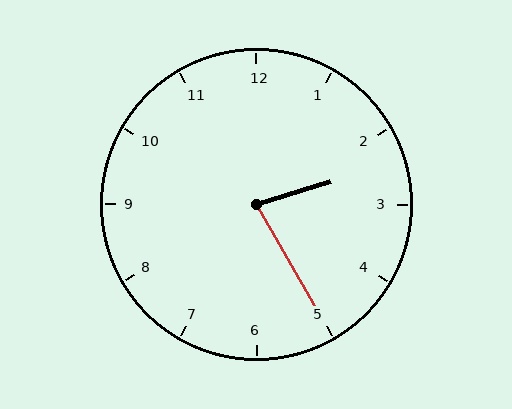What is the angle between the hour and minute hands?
Approximately 78 degrees.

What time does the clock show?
2:25.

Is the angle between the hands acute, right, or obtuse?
It is acute.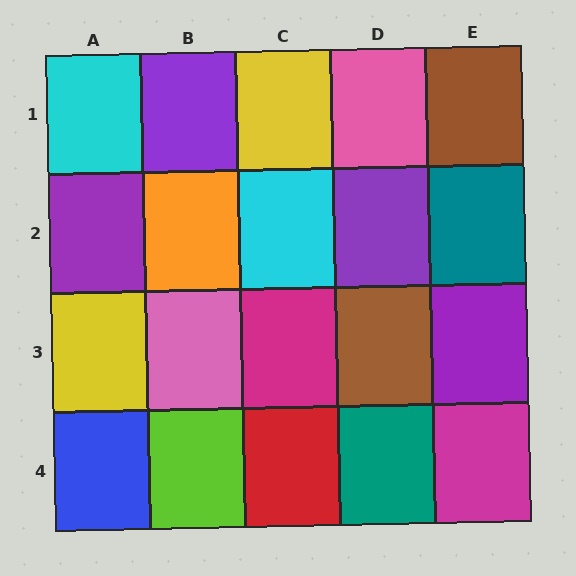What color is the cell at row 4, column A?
Blue.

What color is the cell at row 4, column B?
Lime.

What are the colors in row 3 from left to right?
Yellow, pink, magenta, brown, purple.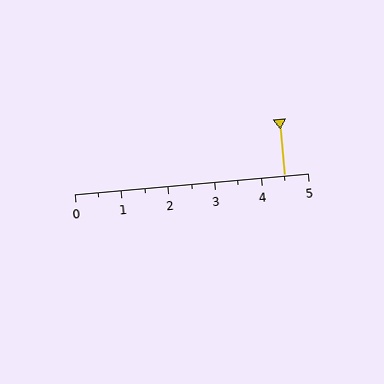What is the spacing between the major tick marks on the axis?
The major ticks are spaced 1 apart.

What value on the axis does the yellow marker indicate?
The marker indicates approximately 4.5.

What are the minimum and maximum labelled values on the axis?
The axis runs from 0 to 5.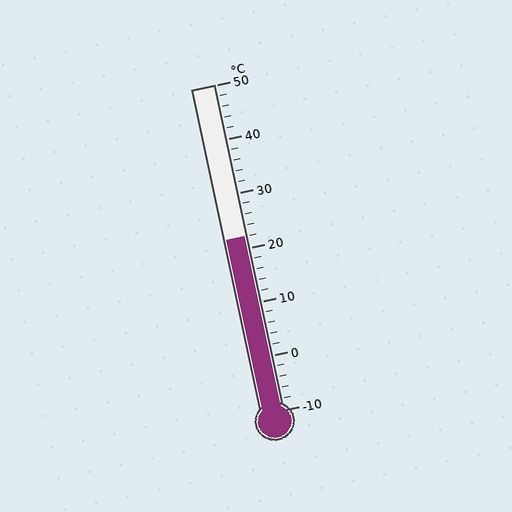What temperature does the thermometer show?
The thermometer shows approximately 22°C.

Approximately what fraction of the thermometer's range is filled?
The thermometer is filled to approximately 55% of its range.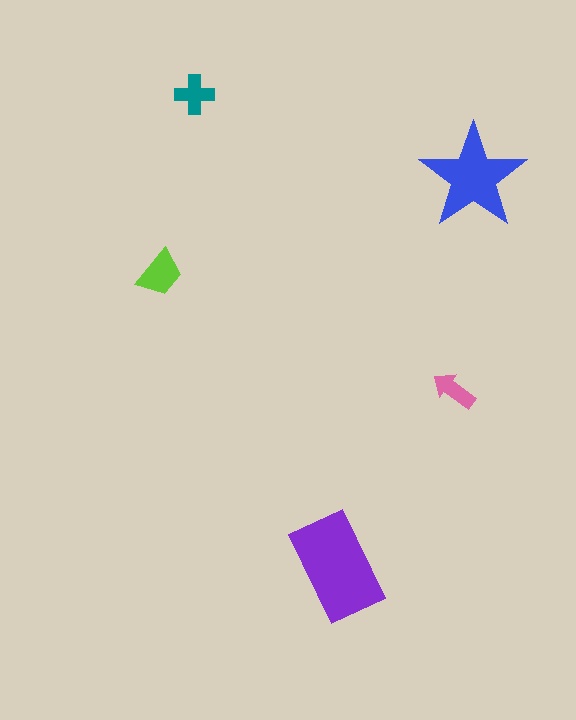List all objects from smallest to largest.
The pink arrow, the teal cross, the lime trapezoid, the blue star, the purple rectangle.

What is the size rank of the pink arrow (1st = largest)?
5th.